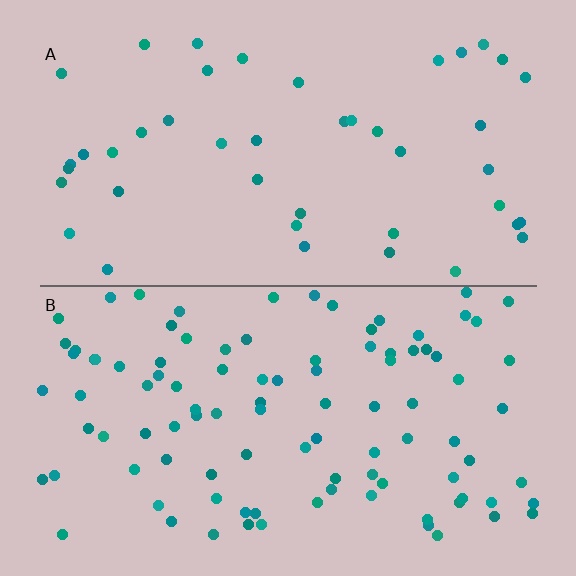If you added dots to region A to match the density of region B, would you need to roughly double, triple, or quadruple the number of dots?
Approximately double.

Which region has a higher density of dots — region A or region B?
B (the bottom).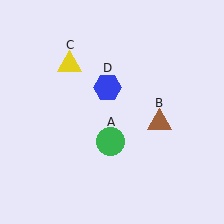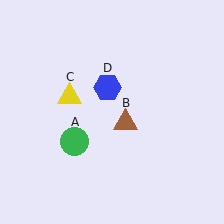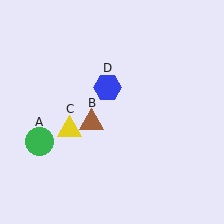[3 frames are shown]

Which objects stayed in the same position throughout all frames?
Blue hexagon (object D) remained stationary.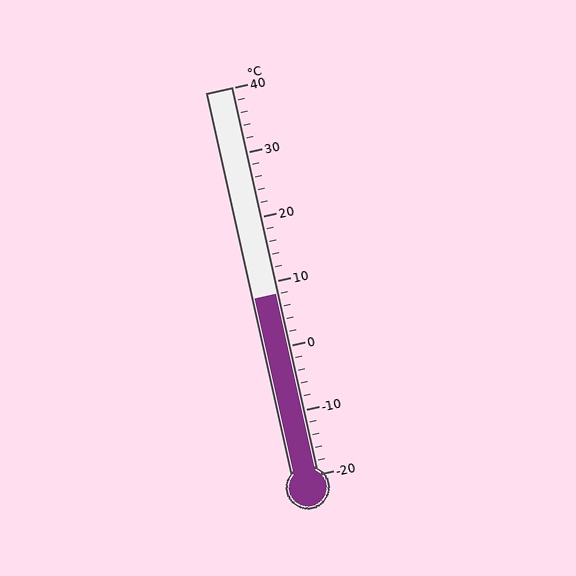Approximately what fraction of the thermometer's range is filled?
The thermometer is filled to approximately 45% of its range.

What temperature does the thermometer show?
The thermometer shows approximately 8°C.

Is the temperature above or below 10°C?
The temperature is below 10°C.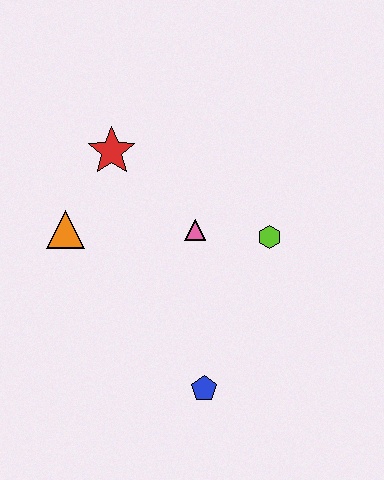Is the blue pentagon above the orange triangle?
No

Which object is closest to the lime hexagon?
The pink triangle is closest to the lime hexagon.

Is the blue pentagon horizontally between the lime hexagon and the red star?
Yes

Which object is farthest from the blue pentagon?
The red star is farthest from the blue pentagon.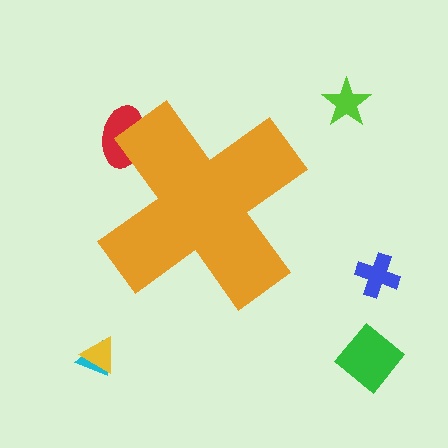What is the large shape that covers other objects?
An orange cross.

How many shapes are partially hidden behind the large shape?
1 shape is partially hidden.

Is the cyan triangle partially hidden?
No, the cyan triangle is fully visible.